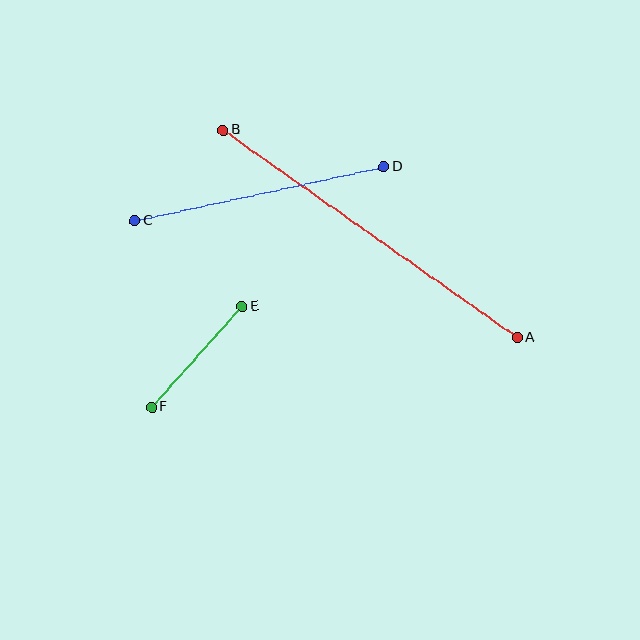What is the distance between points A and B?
The distance is approximately 360 pixels.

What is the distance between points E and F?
The distance is approximately 135 pixels.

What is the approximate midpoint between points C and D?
The midpoint is at approximately (259, 194) pixels.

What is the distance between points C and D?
The distance is approximately 255 pixels.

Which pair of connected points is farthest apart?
Points A and B are farthest apart.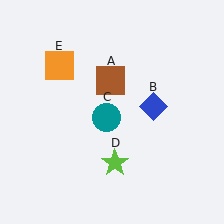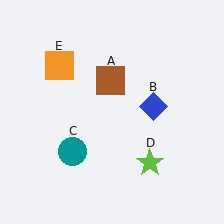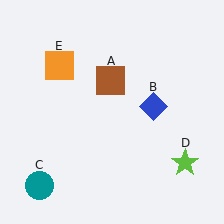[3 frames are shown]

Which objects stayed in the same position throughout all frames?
Brown square (object A) and blue diamond (object B) and orange square (object E) remained stationary.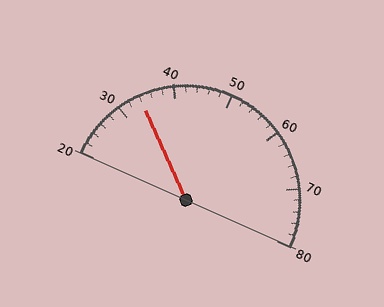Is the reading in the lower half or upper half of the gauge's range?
The reading is in the lower half of the range (20 to 80).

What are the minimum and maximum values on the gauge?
The gauge ranges from 20 to 80.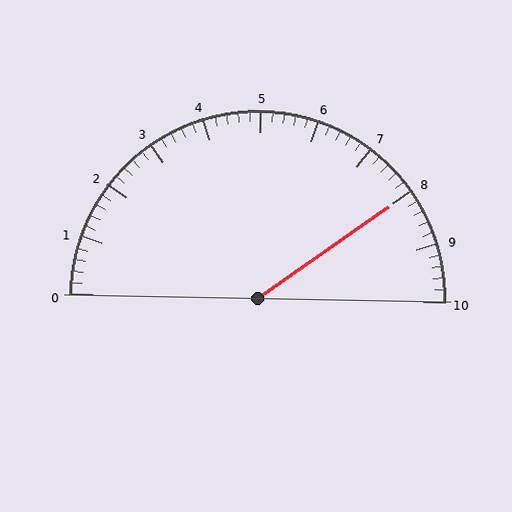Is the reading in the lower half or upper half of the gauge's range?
The reading is in the upper half of the range (0 to 10).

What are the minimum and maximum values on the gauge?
The gauge ranges from 0 to 10.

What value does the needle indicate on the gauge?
The needle indicates approximately 8.0.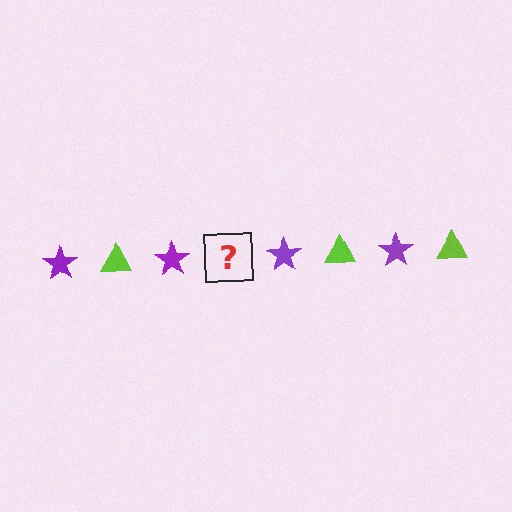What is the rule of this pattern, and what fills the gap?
The rule is that the pattern alternates between purple star and lime triangle. The gap should be filled with a lime triangle.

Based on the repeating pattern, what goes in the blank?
The blank should be a lime triangle.